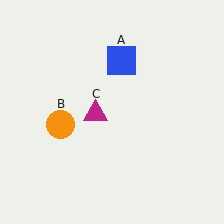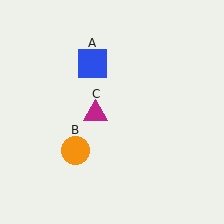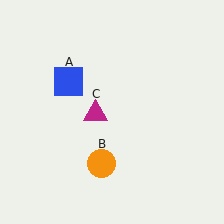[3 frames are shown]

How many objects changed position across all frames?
2 objects changed position: blue square (object A), orange circle (object B).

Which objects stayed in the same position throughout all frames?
Magenta triangle (object C) remained stationary.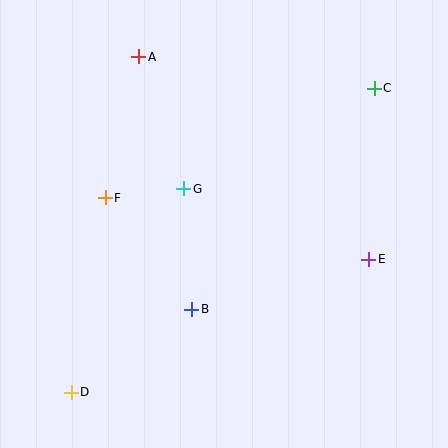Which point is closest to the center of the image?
Point G at (184, 189) is closest to the center.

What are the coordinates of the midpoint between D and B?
The midpoint between D and B is at (131, 351).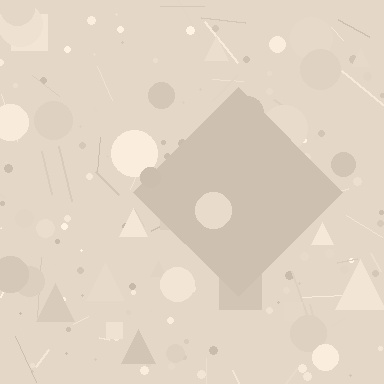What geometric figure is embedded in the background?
A diamond is embedded in the background.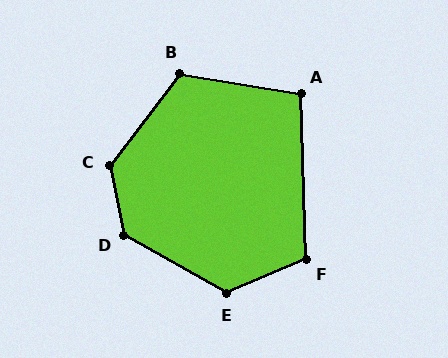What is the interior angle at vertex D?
Approximately 131 degrees (obtuse).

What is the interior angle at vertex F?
Approximately 112 degrees (obtuse).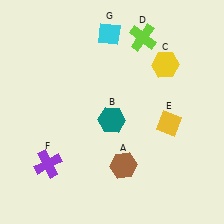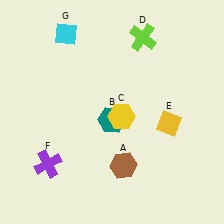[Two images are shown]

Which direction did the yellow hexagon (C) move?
The yellow hexagon (C) moved down.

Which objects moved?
The objects that moved are: the yellow hexagon (C), the cyan diamond (G).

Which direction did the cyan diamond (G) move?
The cyan diamond (G) moved left.